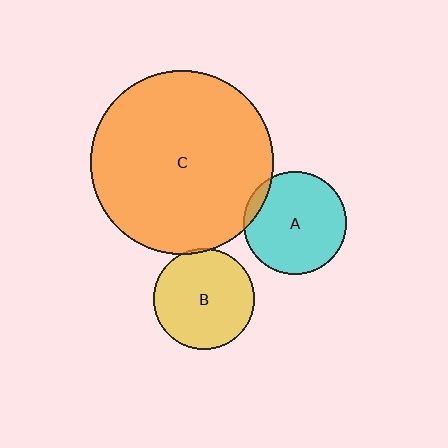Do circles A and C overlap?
Yes.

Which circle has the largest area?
Circle C (orange).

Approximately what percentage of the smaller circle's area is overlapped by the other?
Approximately 5%.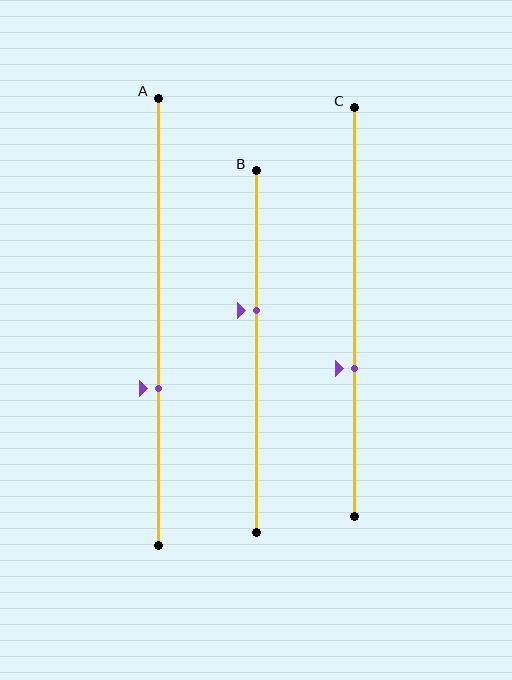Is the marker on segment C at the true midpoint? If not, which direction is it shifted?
No, the marker on segment C is shifted downward by about 14% of the segment length.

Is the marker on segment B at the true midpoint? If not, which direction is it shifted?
No, the marker on segment B is shifted upward by about 12% of the segment length.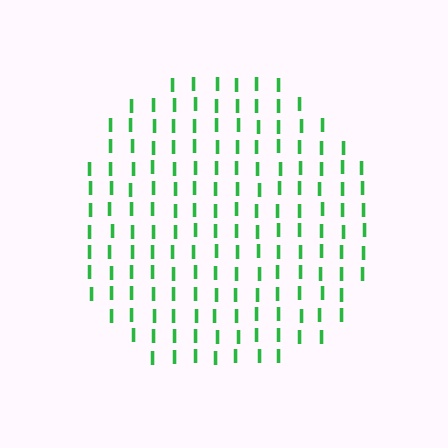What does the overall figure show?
The overall figure shows a circle.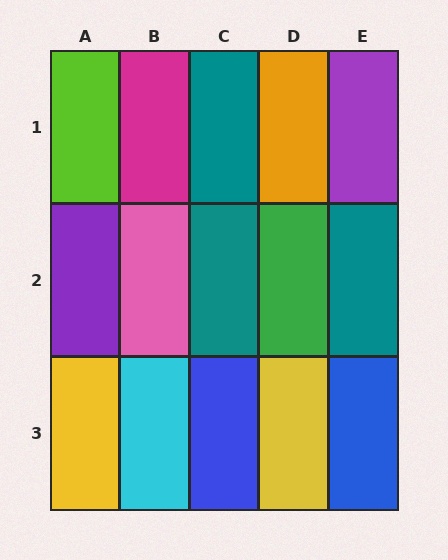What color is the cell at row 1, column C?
Teal.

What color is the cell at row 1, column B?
Magenta.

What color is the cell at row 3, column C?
Blue.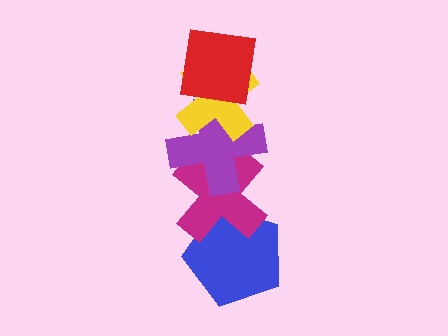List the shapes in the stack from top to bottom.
From top to bottom: the red square, the yellow cross, the purple cross, the magenta cross, the blue pentagon.